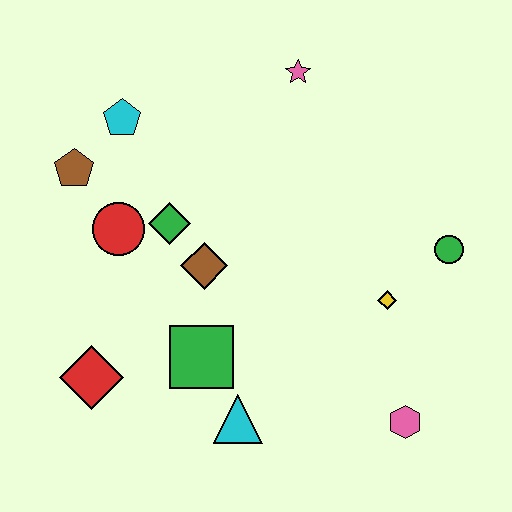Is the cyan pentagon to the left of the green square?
Yes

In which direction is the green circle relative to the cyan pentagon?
The green circle is to the right of the cyan pentagon.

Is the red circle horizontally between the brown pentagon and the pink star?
Yes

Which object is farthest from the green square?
The pink star is farthest from the green square.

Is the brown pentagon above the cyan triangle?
Yes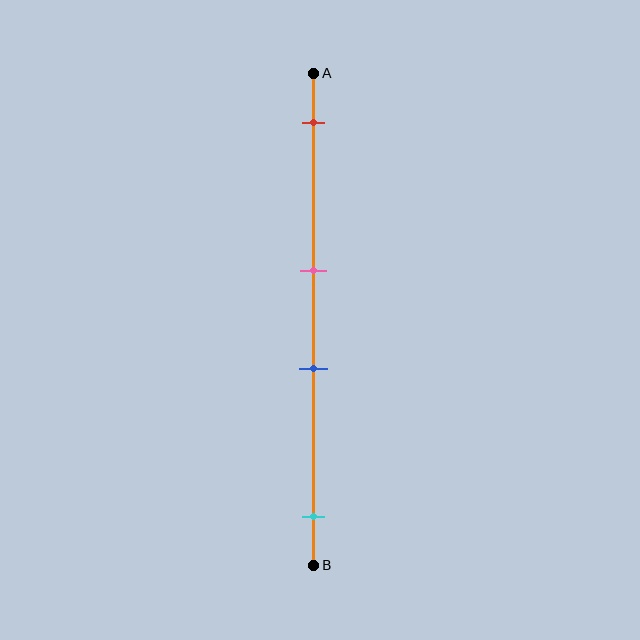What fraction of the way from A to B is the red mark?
The red mark is approximately 10% (0.1) of the way from A to B.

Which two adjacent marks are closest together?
The pink and blue marks are the closest adjacent pair.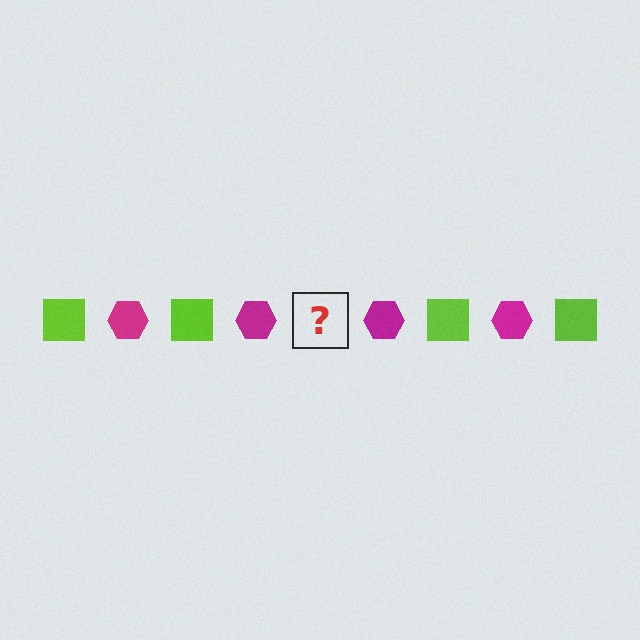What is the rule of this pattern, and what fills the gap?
The rule is that the pattern alternates between lime square and magenta hexagon. The gap should be filled with a lime square.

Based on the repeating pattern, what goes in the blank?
The blank should be a lime square.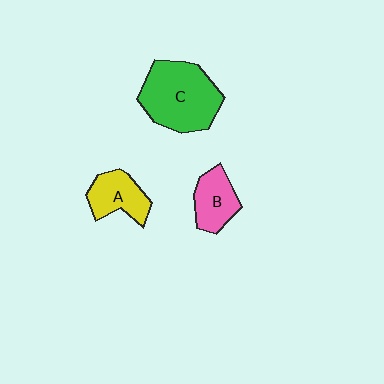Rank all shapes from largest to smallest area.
From largest to smallest: C (green), A (yellow), B (pink).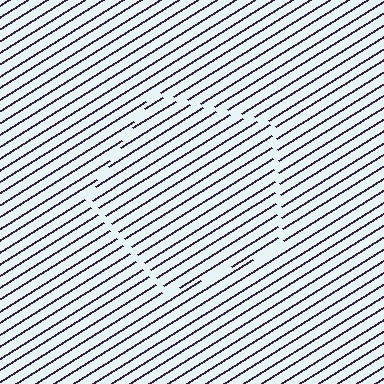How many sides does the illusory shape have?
5 sides — the line-ends trace a pentagon.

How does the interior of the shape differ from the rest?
The interior of the shape contains the same grating, shifted by half a period — the contour is defined by the phase discontinuity where line-ends from the inner and outer gratings abut.